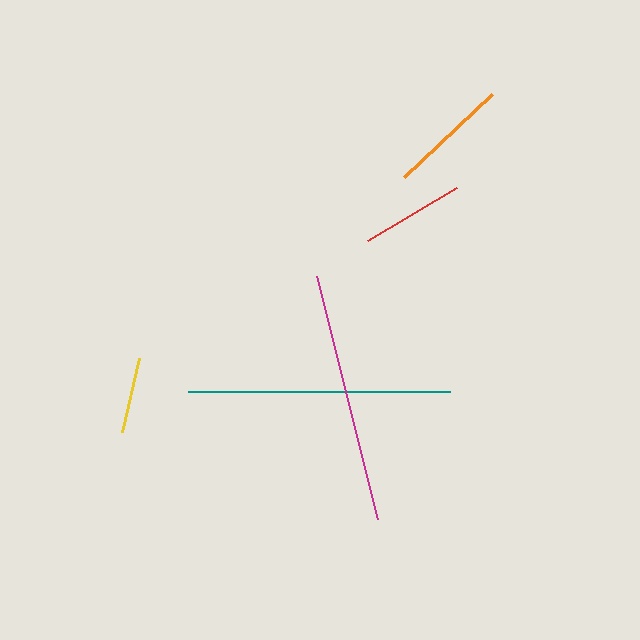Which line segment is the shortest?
The yellow line is the shortest at approximately 76 pixels.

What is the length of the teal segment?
The teal segment is approximately 262 pixels long.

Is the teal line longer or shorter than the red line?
The teal line is longer than the red line.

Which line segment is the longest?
The teal line is the longest at approximately 262 pixels.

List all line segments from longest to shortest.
From longest to shortest: teal, magenta, orange, red, yellow.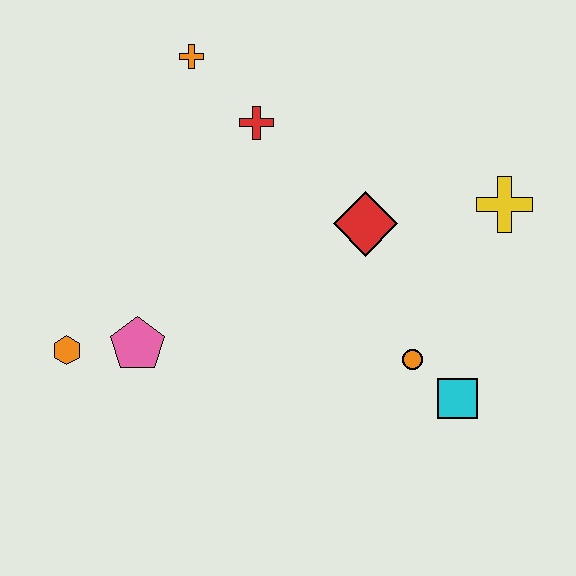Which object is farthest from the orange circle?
The orange cross is farthest from the orange circle.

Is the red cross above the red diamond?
Yes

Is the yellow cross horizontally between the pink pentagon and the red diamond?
No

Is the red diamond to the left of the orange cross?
No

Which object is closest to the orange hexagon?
The pink pentagon is closest to the orange hexagon.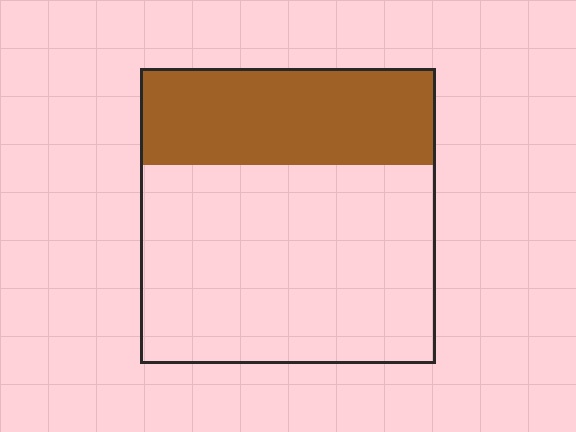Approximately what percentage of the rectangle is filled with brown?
Approximately 35%.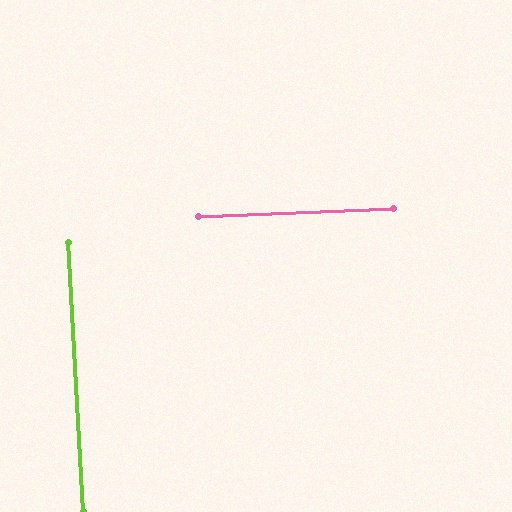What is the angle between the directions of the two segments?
Approximately 89 degrees.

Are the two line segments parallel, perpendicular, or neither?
Perpendicular — they meet at approximately 89°.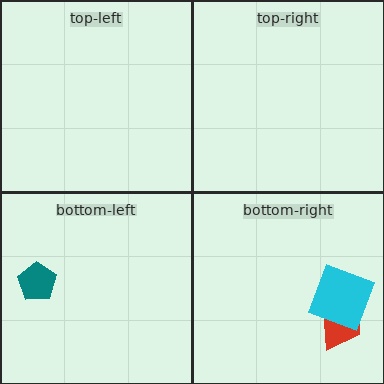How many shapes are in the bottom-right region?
2.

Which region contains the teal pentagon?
The bottom-left region.